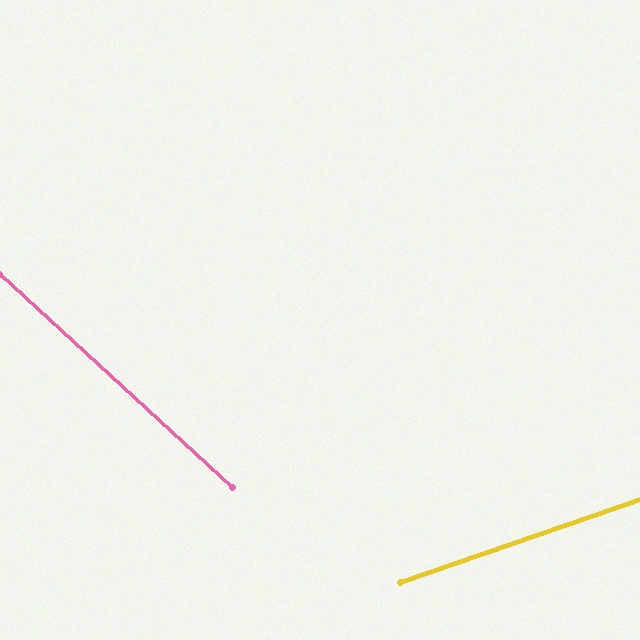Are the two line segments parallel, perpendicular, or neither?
Neither parallel nor perpendicular — they differ by about 62°.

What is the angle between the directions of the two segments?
Approximately 62 degrees.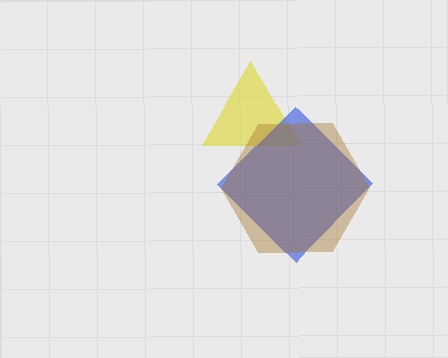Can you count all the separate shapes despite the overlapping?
Yes, there are 3 separate shapes.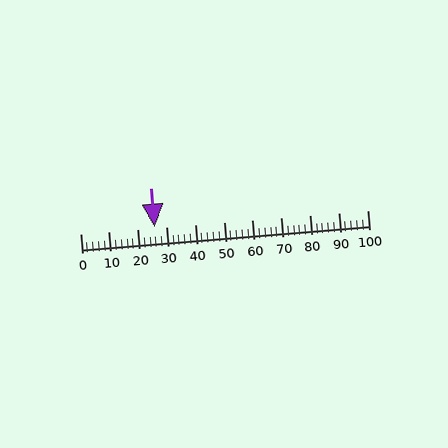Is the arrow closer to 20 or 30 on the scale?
The arrow is closer to 30.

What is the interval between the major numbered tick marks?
The major tick marks are spaced 10 units apart.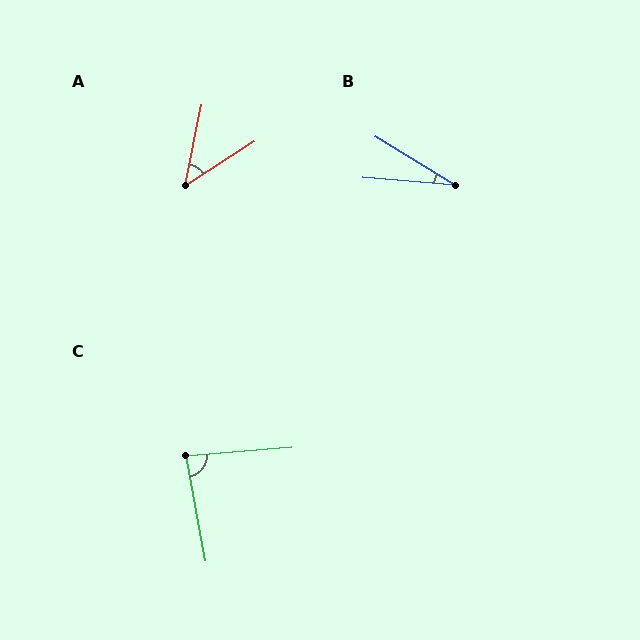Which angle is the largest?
C, at approximately 84 degrees.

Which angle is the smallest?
B, at approximately 27 degrees.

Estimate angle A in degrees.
Approximately 46 degrees.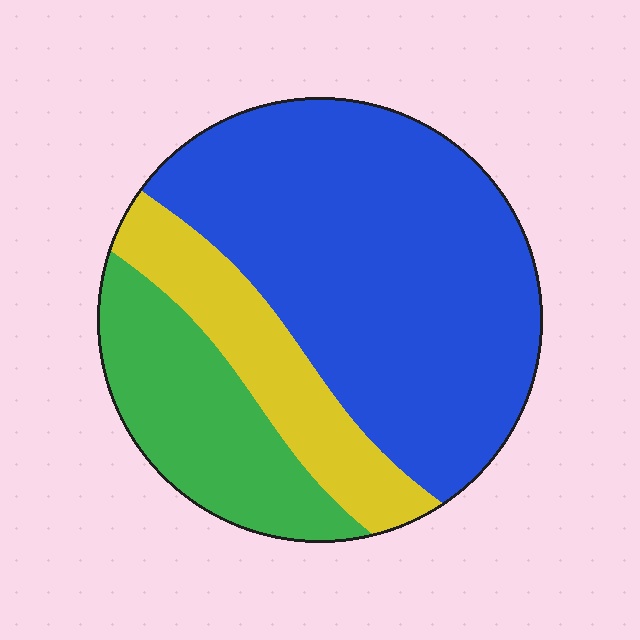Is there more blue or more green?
Blue.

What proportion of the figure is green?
Green covers 22% of the figure.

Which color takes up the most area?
Blue, at roughly 60%.